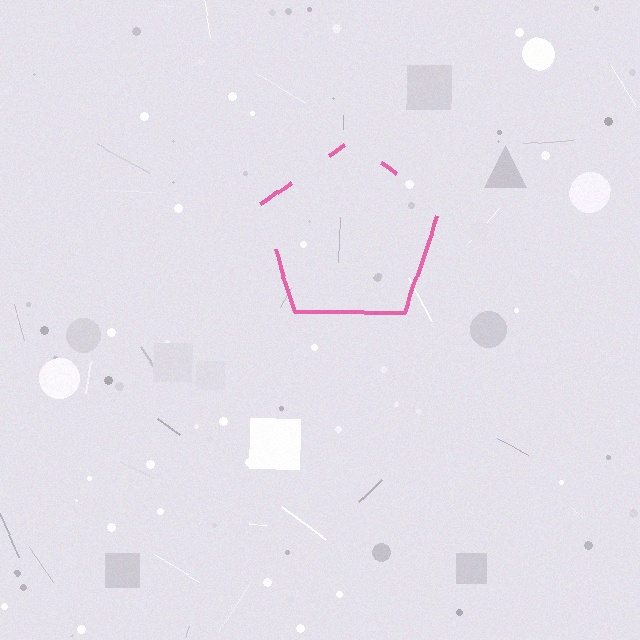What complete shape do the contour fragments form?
The contour fragments form a pentagon.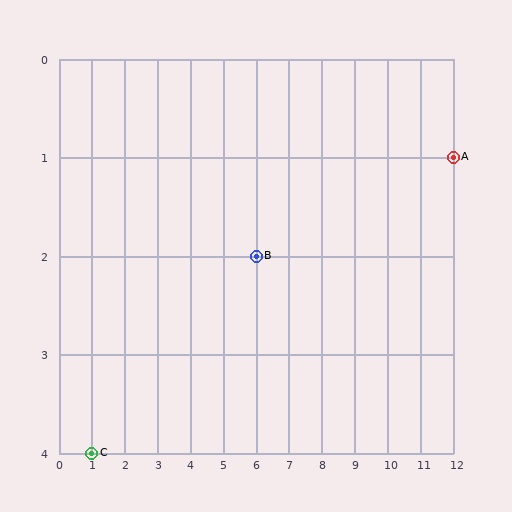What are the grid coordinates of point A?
Point A is at grid coordinates (12, 1).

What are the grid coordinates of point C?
Point C is at grid coordinates (1, 4).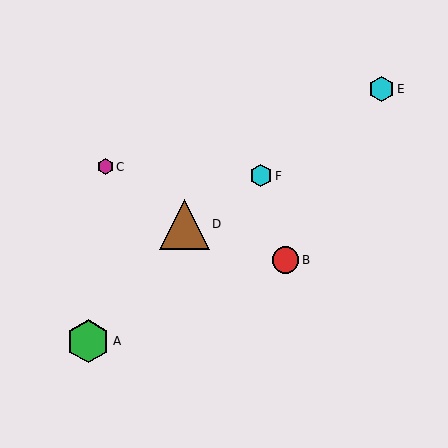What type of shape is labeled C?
Shape C is a magenta hexagon.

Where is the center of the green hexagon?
The center of the green hexagon is at (88, 341).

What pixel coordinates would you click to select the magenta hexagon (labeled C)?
Click at (105, 167) to select the magenta hexagon C.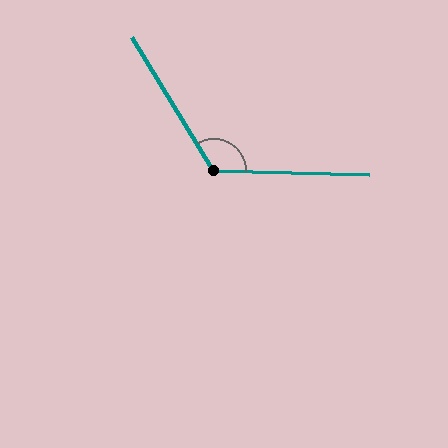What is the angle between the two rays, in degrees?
Approximately 122 degrees.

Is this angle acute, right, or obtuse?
It is obtuse.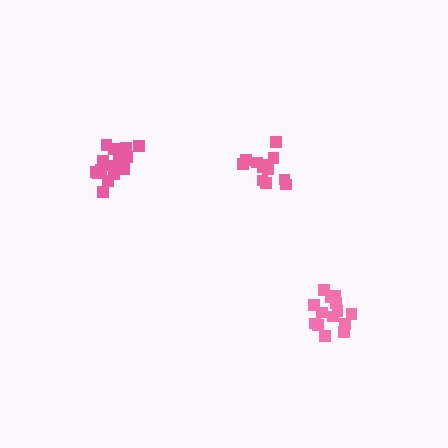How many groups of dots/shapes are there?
There are 3 groups.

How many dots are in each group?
Group 1: 18 dots, Group 2: 12 dots, Group 3: 14 dots (44 total).